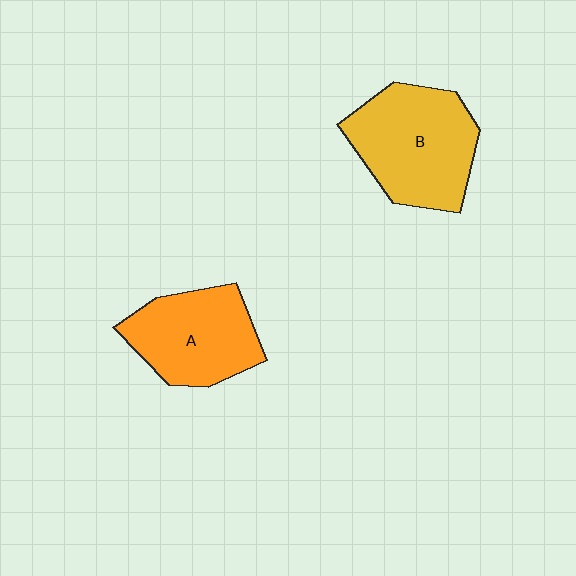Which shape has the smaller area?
Shape A (orange).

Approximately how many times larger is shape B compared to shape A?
Approximately 1.2 times.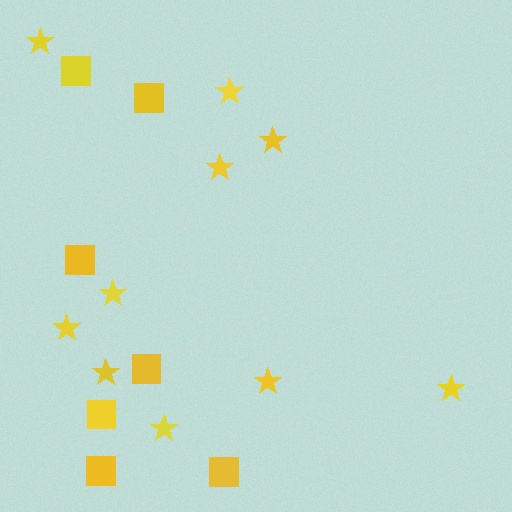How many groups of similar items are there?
There are 2 groups: one group of squares (7) and one group of stars (10).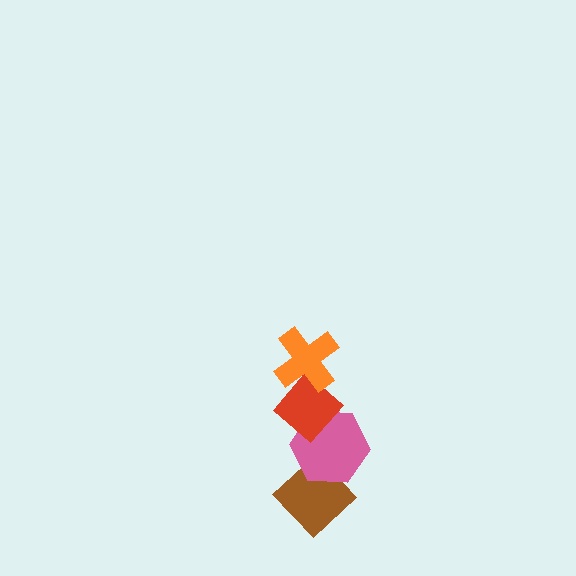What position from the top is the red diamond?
The red diamond is 2nd from the top.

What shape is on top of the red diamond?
The orange cross is on top of the red diamond.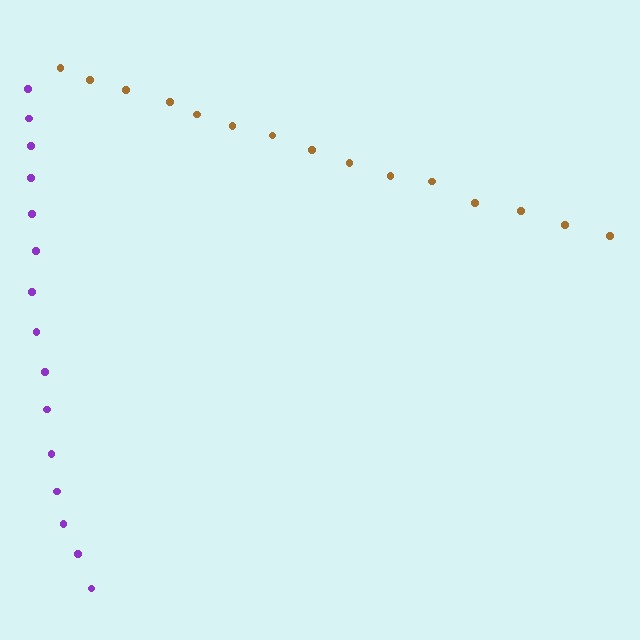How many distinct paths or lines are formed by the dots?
There are 2 distinct paths.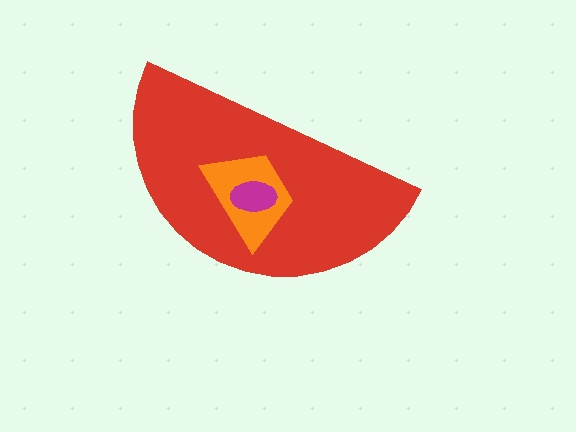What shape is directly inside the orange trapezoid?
The magenta ellipse.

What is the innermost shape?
The magenta ellipse.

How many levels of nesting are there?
3.